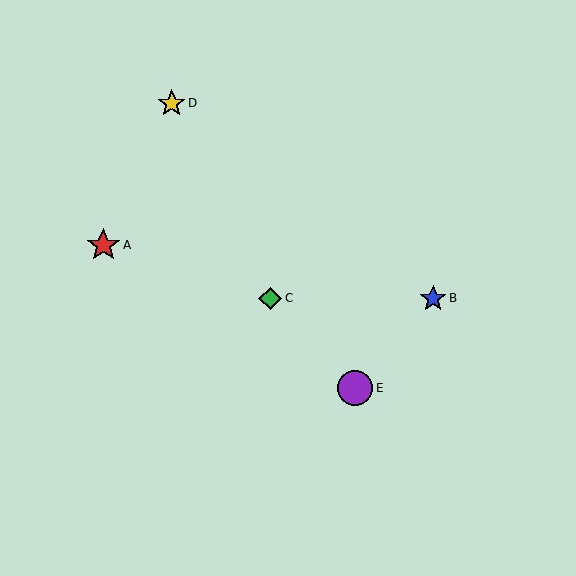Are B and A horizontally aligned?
No, B is at y≈298 and A is at y≈245.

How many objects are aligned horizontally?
2 objects (B, C) are aligned horizontally.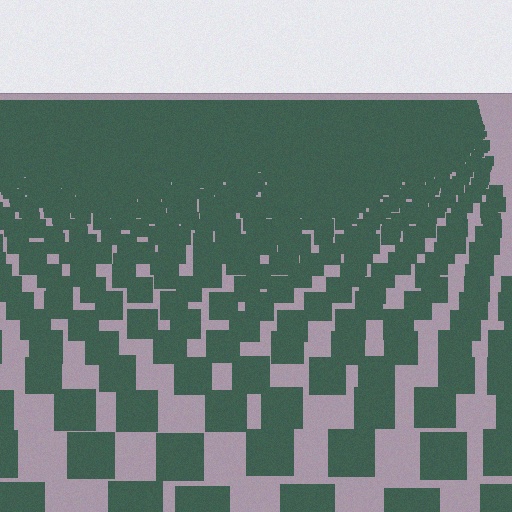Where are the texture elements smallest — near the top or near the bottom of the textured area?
Near the top.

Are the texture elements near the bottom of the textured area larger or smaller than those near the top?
Larger. Near the bottom, elements are closer to the viewer and appear at a bigger on-screen size.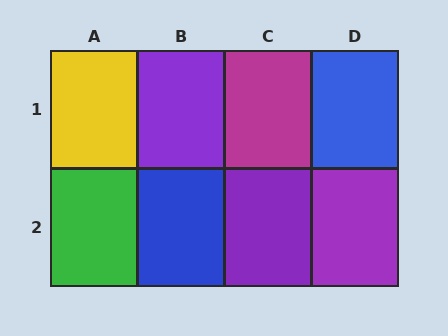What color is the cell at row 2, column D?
Purple.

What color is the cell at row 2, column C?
Purple.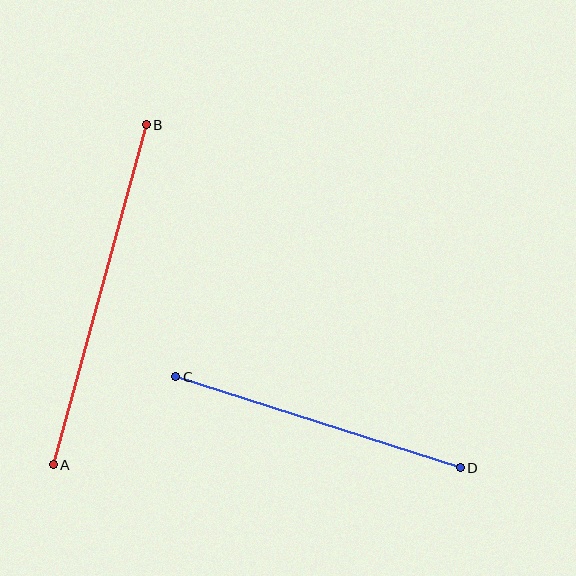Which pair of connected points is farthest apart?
Points A and B are farthest apart.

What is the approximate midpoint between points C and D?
The midpoint is at approximately (318, 422) pixels.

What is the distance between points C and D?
The distance is approximately 299 pixels.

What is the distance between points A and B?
The distance is approximately 352 pixels.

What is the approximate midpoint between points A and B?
The midpoint is at approximately (100, 295) pixels.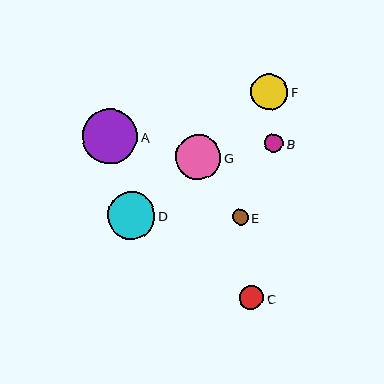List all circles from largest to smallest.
From largest to smallest: A, D, G, F, C, B, E.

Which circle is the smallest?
Circle E is the smallest with a size of approximately 16 pixels.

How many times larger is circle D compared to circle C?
Circle D is approximately 1.9 times the size of circle C.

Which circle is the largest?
Circle A is the largest with a size of approximately 55 pixels.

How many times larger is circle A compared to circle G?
Circle A is approximately 1.2 times the size of circle G.